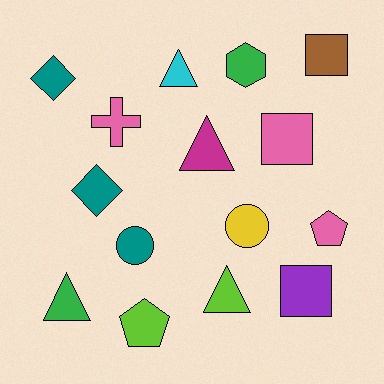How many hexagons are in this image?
There is 1 hexagon.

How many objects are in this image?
There are 15 objects.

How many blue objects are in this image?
There are no blue objects.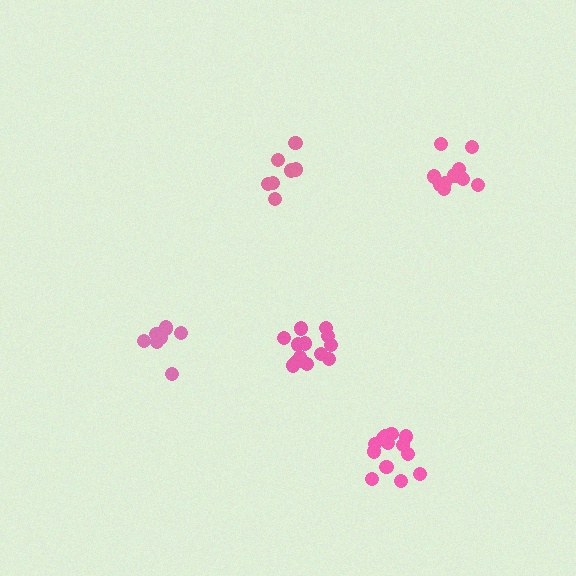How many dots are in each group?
Group 1: 13 dots, Group 2: 13 dots, Group 3: 8 dots, Group 4: 12 dots, Group 5: 8 dots (54 total).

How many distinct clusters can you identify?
There are 5 distinct clusters.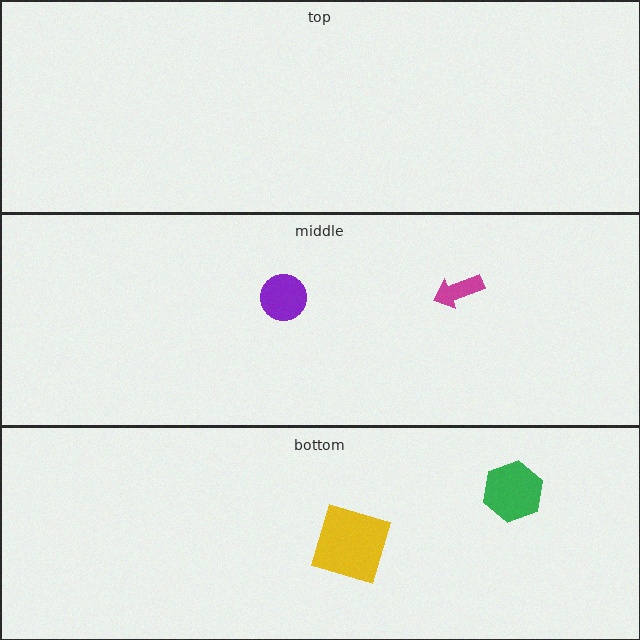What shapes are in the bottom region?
The green hexagon, the yellow square.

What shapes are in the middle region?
The magenta arrow, the purple circle.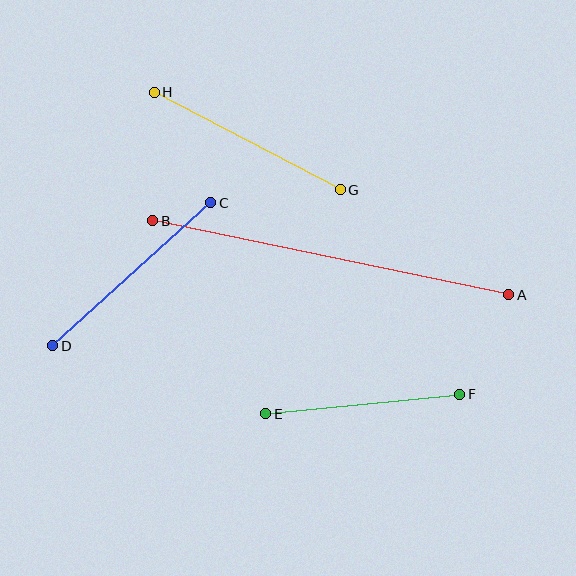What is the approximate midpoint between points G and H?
The midpoint is at approximately (247, 141) pixels.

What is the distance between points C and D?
The distance is approximately 213 pixels.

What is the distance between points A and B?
The distance is approximately 364 pixels.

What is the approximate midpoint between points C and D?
The midpoint is at approximately (132, 274) pixels.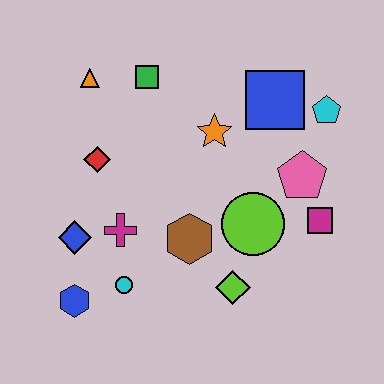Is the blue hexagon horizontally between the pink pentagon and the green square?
No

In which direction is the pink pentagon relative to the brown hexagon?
The pink pentagon is to the right of the brown hexagon.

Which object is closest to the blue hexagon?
The cyan circle is closest to the blue hexagon.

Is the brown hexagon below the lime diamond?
No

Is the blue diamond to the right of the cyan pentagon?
No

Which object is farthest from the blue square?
The blue hexagon is farthest from the blue square.